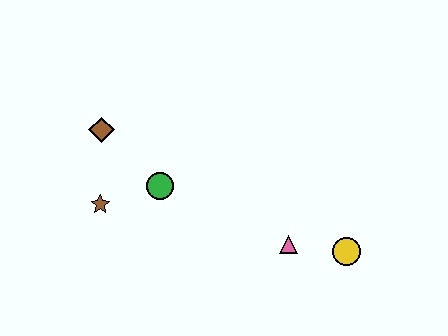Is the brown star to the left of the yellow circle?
Yes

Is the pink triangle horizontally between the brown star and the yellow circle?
Yes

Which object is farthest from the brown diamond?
The yellow circle is farthest from the brown diamond.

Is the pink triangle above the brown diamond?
No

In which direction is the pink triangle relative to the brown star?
The pink triangle is to the right of the brown star.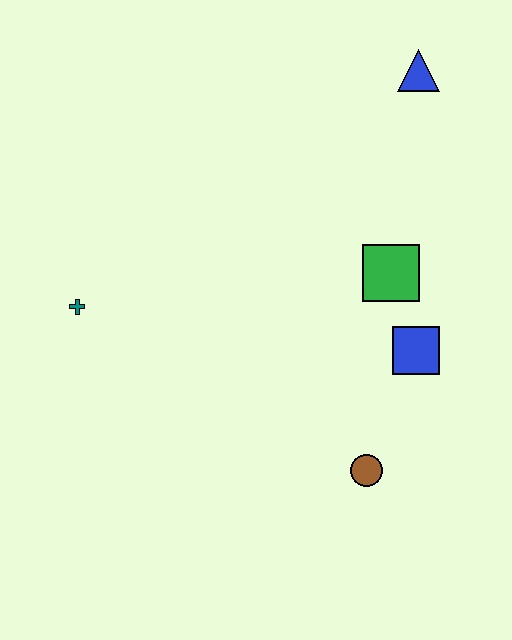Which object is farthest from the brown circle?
The blue triangle is farthest from the brown circle.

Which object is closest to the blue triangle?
The green square is closest to the blue triangle.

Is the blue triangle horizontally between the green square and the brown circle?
No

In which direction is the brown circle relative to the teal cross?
The brown circle is to the right of the teal cross.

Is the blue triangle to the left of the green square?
No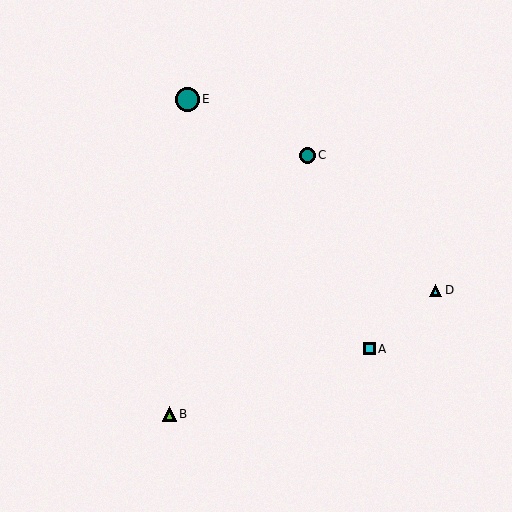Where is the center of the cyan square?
The center of the cyan square is at (369, 349).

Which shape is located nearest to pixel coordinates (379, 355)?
The cyan square (labeled A) at (369, 349) is nearest to that location.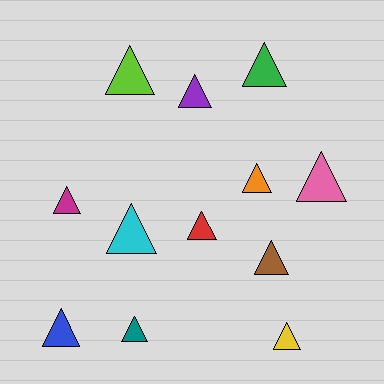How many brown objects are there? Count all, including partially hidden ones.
There is 1 brown object.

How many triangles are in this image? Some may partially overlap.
There are 12 triangles.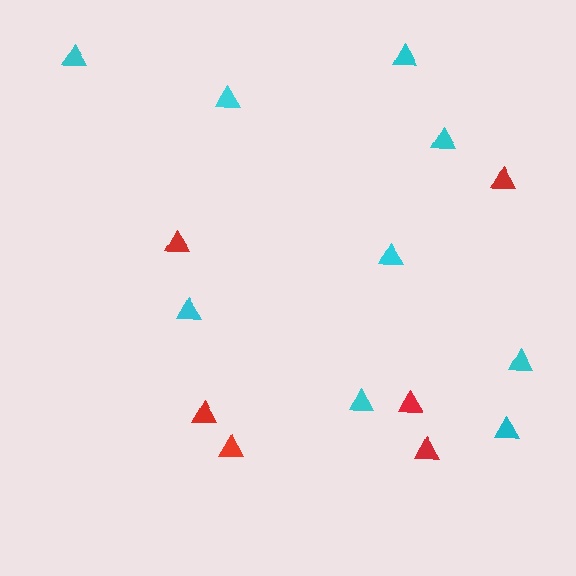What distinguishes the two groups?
There are 2 groups: one group of red triangles (6) and one group of cyan triangles (9).